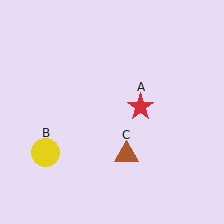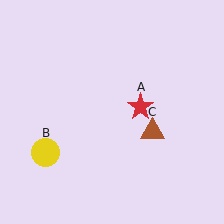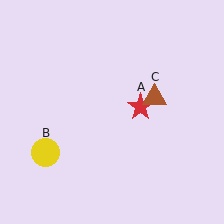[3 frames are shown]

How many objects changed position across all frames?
1 object changed position: brown triangle (object C).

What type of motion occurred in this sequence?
The brown triangle (object C) rotated counterclockwise around the center of the scene.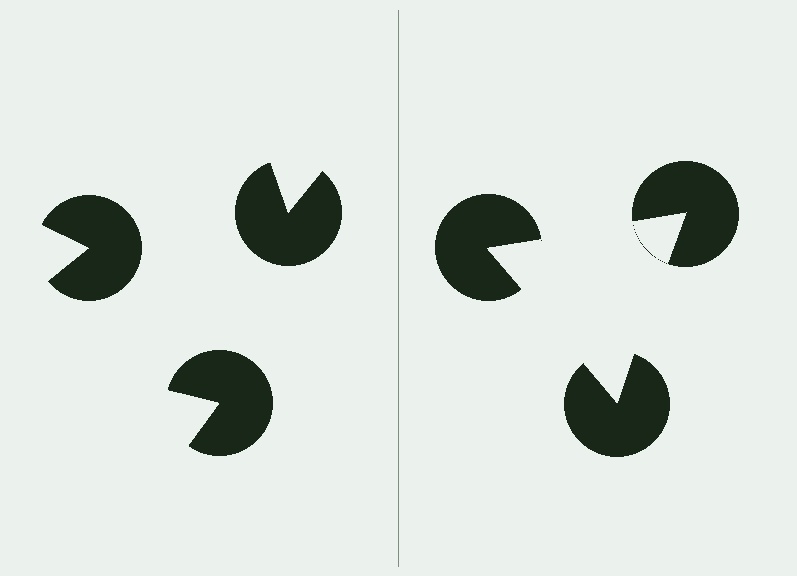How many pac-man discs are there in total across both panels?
6 — 3 on each side.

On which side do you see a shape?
An illusory triangle appears on the right side. On the left side the wedge cuts are rotated, so no coherent shape forms.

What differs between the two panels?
The pac-man discs are positioned identically on both sides; only the wedge orientations differ. On the right they align to a triangle; on the left they are misaligned.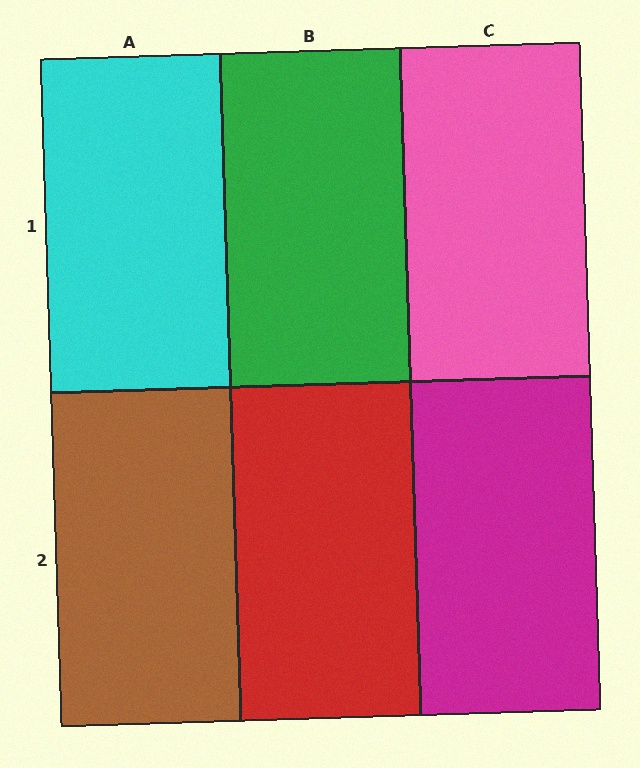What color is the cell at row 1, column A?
Cyan.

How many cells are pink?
1 cell is pink.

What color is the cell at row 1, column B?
Green.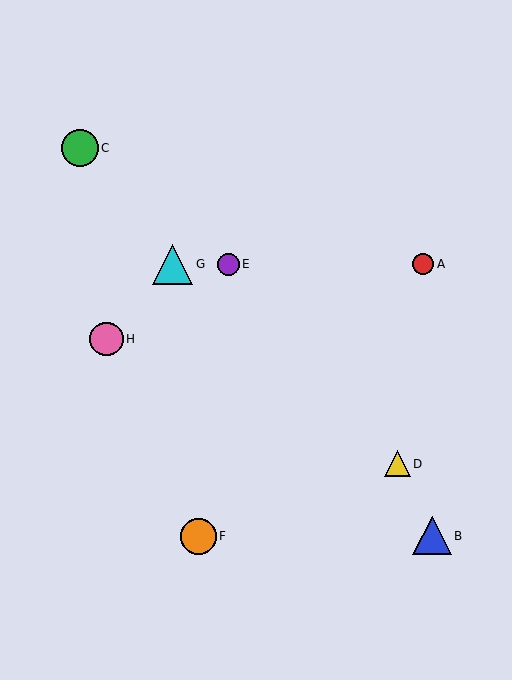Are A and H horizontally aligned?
No, A is at y≈264 and H is at y≈339.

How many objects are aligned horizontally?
3 objects (A, E, G) are aligned horizontally.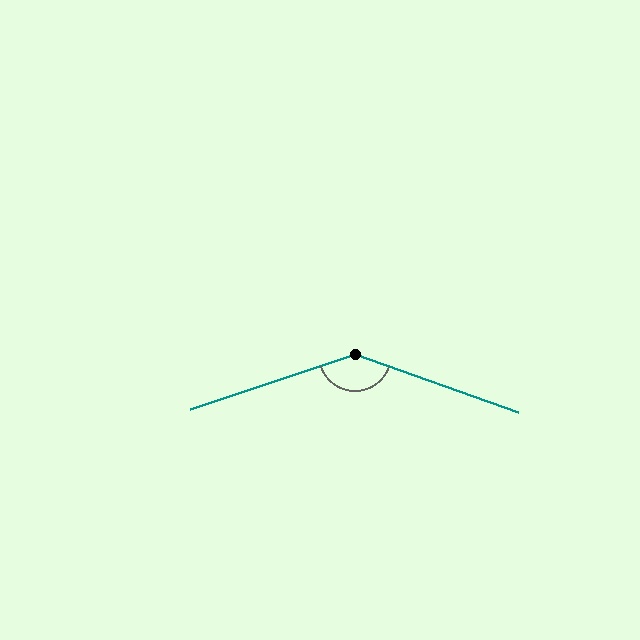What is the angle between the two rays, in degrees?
Approximately 142 degrees.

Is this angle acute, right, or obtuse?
It is obtuse.